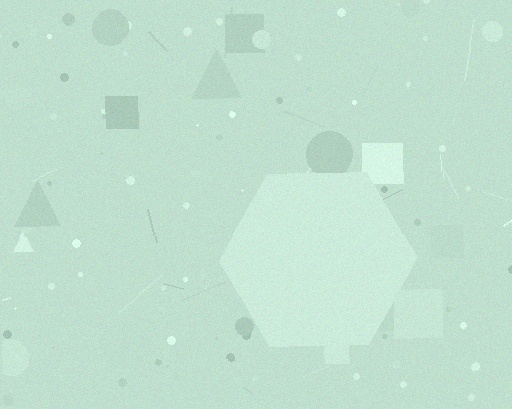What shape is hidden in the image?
A hexagon is hidden in the image.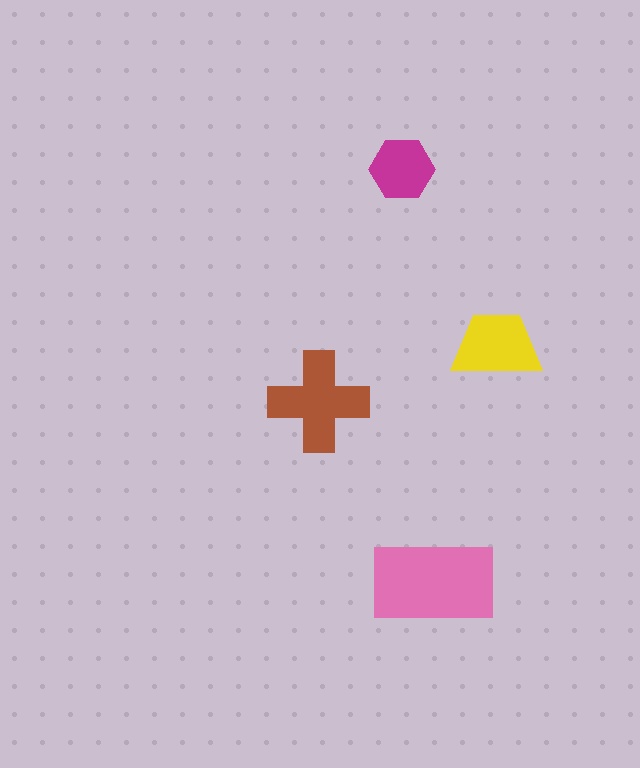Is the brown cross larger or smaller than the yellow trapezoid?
Larger.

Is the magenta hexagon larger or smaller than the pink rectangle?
Smaller.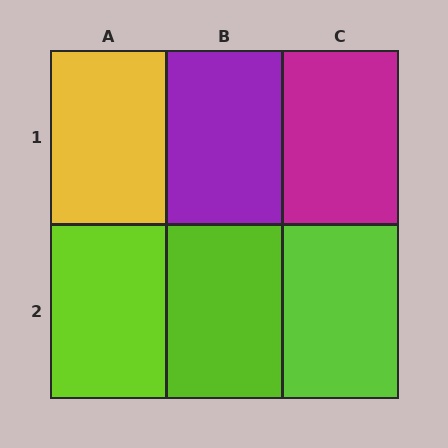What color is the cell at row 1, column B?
Purple.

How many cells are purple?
1 cell is purple.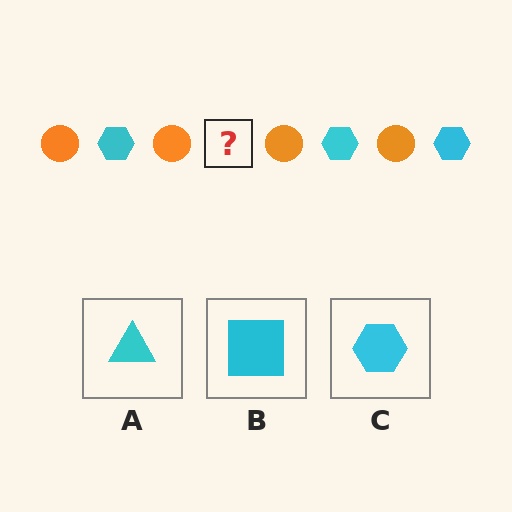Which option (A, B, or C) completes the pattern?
C.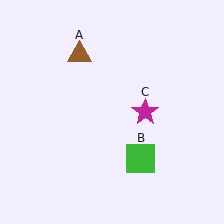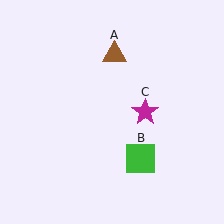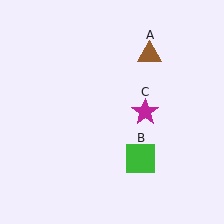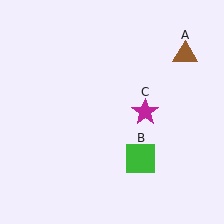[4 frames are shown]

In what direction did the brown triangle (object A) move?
The brown triangle (object A) moved right.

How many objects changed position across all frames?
1 object changed position: brown triangle (object A).